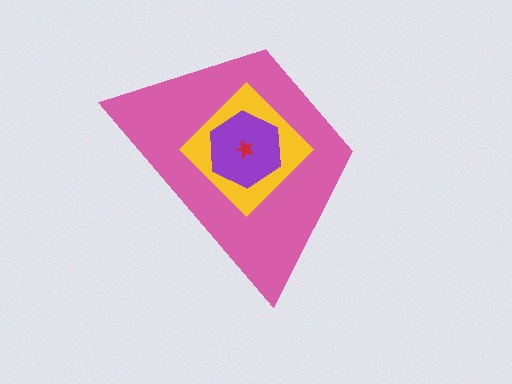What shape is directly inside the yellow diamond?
The purple hexagon.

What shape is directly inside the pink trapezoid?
The yellow diamond.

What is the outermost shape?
The pink trapezoid.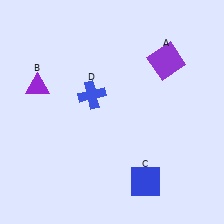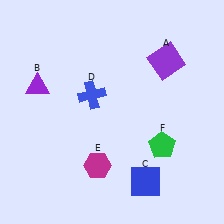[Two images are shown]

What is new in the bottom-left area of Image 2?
A magenta hexagon (E) was added in the bottom-left area of Image 2.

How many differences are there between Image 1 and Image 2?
There are 2 differences between the two images.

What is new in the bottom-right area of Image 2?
A green pentagon (F) was added in the bottom-right area of Image 2.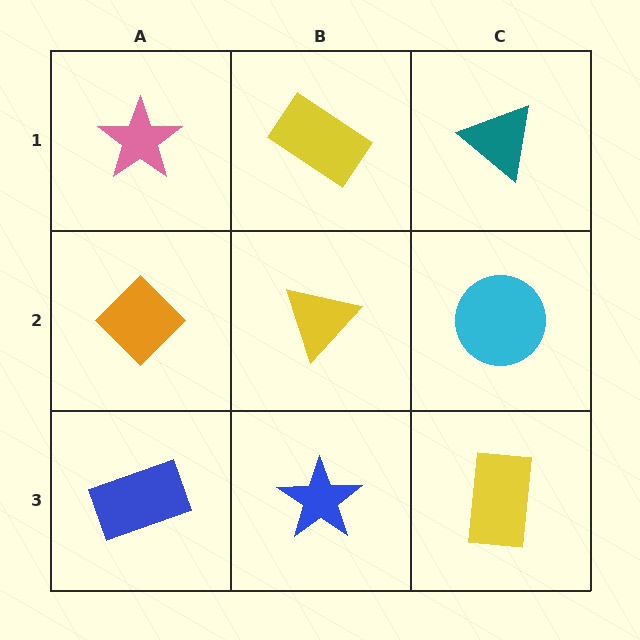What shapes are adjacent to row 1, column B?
A yellow triangle (row 2, column B), a pink star (row 1, column A), a teal triangle (row 1, column C).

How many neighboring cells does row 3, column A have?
2.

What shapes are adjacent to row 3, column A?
An orange diamond (row 2, column A), a blue star (row 3, column B).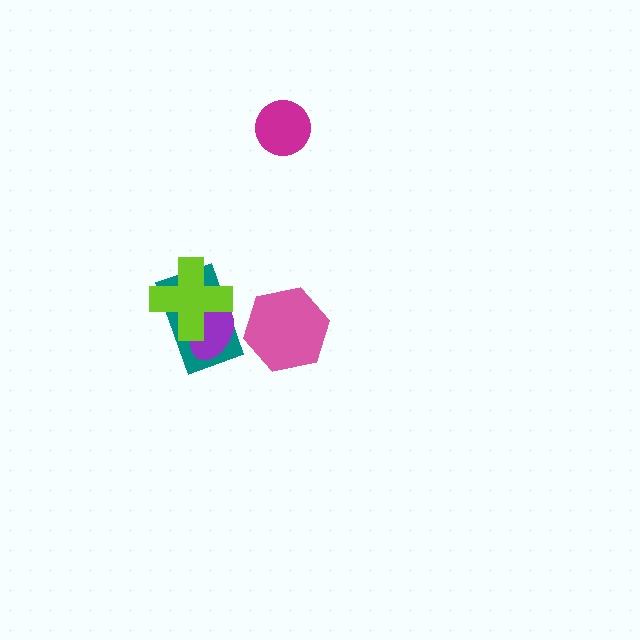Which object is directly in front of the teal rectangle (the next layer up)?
The purple ellipse is directly in front of the teal rectangle.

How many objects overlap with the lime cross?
2 objects overlap with the lime cross.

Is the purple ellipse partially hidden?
Yes, it is partially covered by another shape.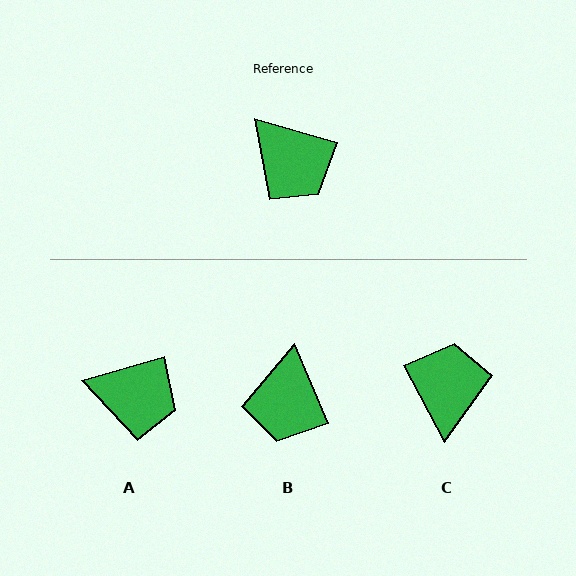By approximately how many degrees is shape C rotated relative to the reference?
Approximately 134 degrees counter-clockwise.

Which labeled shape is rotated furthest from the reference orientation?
C, about 134 degrees away.